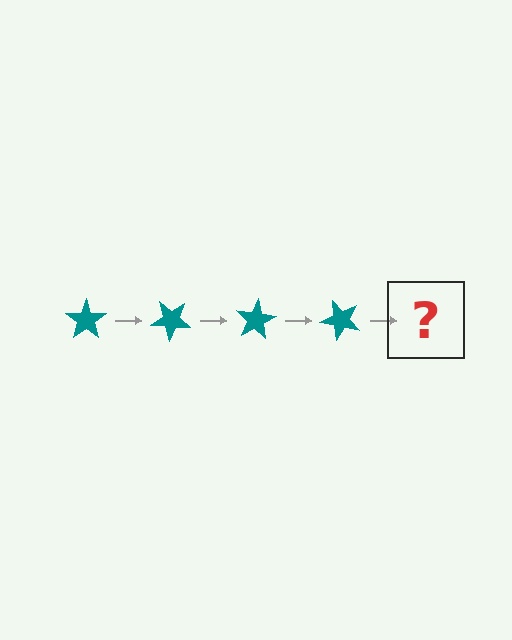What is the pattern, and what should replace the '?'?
The pattern is that the star rotates 40 degrees each step. The '?' should be a teal star rotated 160 degrees.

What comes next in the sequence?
The next element should be a teal star rotated 160 degrees.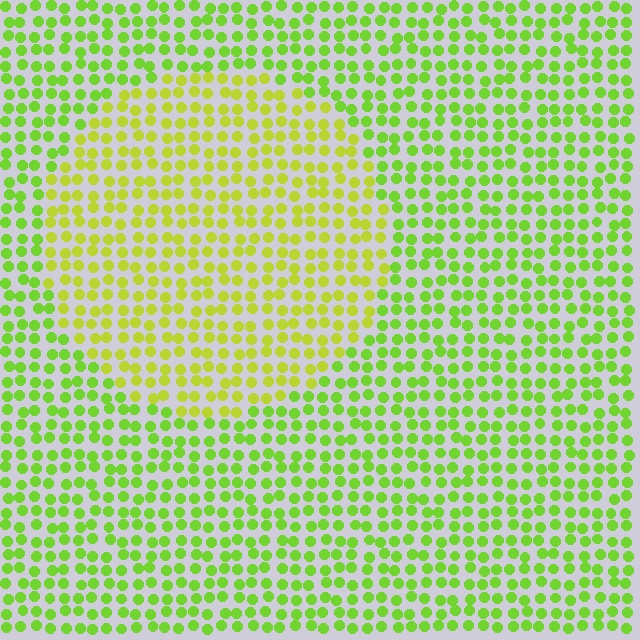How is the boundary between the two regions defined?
The boundary is defined purely by a slight shift in hue (about 26 degrees). Spacing, size, and orientation are identical on both sides.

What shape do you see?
I see a circle.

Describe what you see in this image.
The image is filled with small lime elements in a uniform arrangement. A circle-shaped region is visible where the elements are tinted to a slightly different hue, forming a subtle color boundary.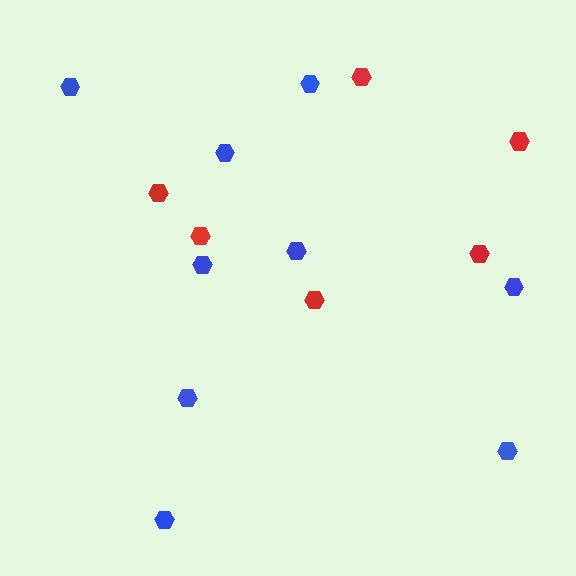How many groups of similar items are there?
There are 2 groups: one group of blue hexagons (9) and one group of red hexagons (6).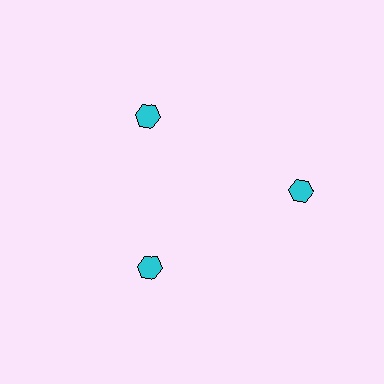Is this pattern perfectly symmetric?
No. The 3 cyan hexagons are arranged in a ring, but one element near the 3 o'clock position is pushed outward from the center, breaking the 3-fold rotational symmetry.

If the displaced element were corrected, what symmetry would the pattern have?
It would have 3-fold rotational symmetry — the pattern would map onto itself every 120 degrees.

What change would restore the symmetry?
The symmetry would be restored by moving it inward, back onto the ring so that all 3 hexagons sit at equal angles and equal distance from the center.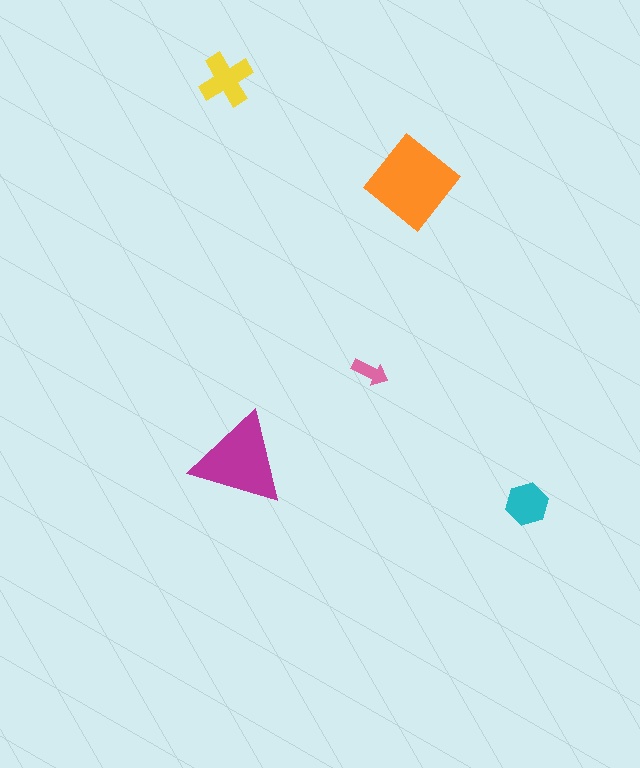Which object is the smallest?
The pink arrow.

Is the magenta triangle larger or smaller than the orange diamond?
Smaller.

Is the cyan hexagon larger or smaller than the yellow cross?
Smaller.